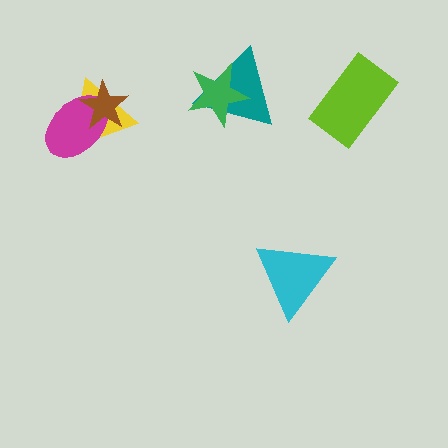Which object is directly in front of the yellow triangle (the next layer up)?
The magenta ellipse is directly in front of the yellow triangle.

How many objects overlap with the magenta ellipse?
2 objects overlap with the magenta ellipse.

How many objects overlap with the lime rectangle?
0 objects overlap with the lime rectangle.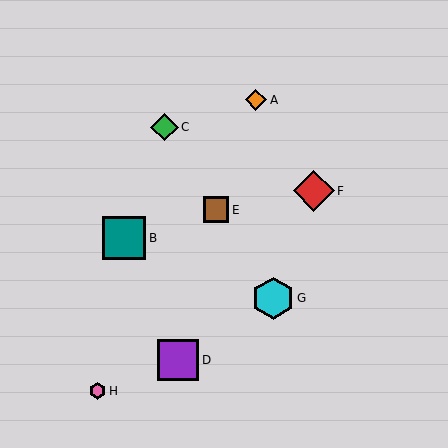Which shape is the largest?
The teal square (labeled B) is the largest.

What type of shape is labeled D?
Shape D is a purple square.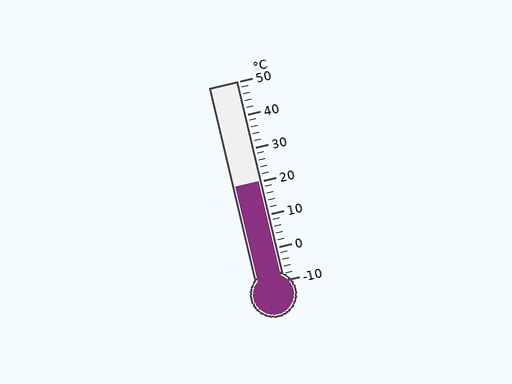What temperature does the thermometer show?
The thermometer shows approximately 20°C.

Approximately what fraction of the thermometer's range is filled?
The thermometer is filled to approximately 50% of its range.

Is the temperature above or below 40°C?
The temperature is below 40°C.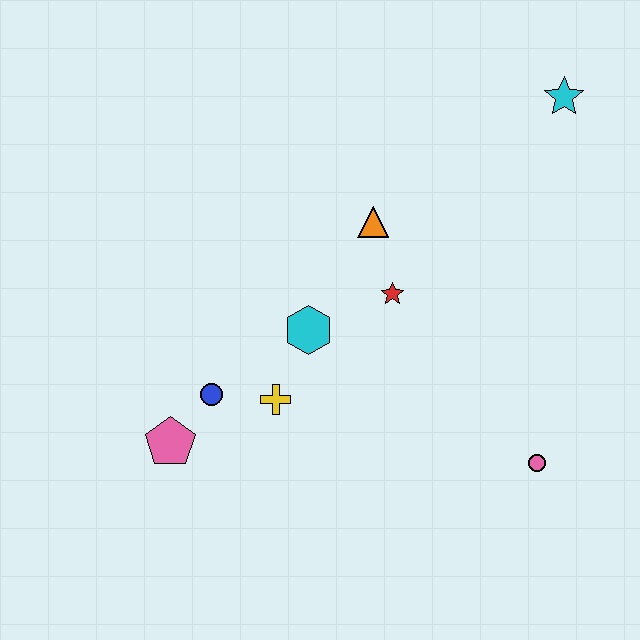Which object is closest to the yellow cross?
The blue circle is closest to the yellow cross.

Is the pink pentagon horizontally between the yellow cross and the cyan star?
No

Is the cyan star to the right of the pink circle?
Yes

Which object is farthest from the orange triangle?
The pink pentagon is farthest from the orange triangle.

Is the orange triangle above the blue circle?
Yes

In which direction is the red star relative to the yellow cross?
The red star is to the right of the yellow cross.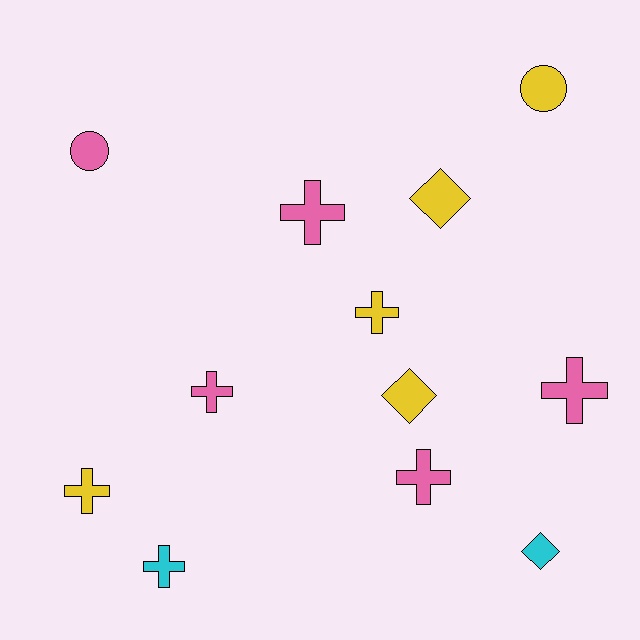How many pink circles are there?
There is 1 pink circle.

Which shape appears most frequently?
Cross, with 7 objects.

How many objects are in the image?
There are 12 objects.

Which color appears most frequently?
Pink, with 5 objects.